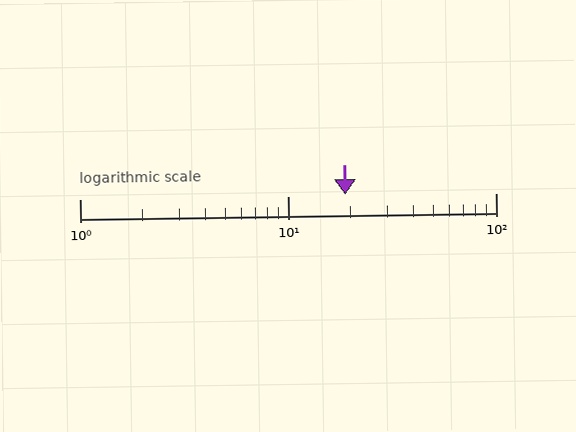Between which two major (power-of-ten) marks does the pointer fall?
The pointer is between 10 and 100.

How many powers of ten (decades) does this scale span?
The scale spans 2 decades, from 1 to 100.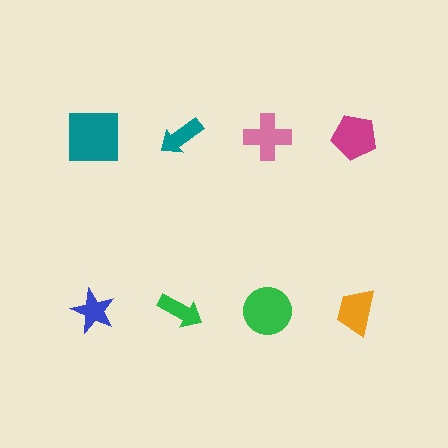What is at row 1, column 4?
A magenta pentagon.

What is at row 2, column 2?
A green arrow.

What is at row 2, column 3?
A green circle.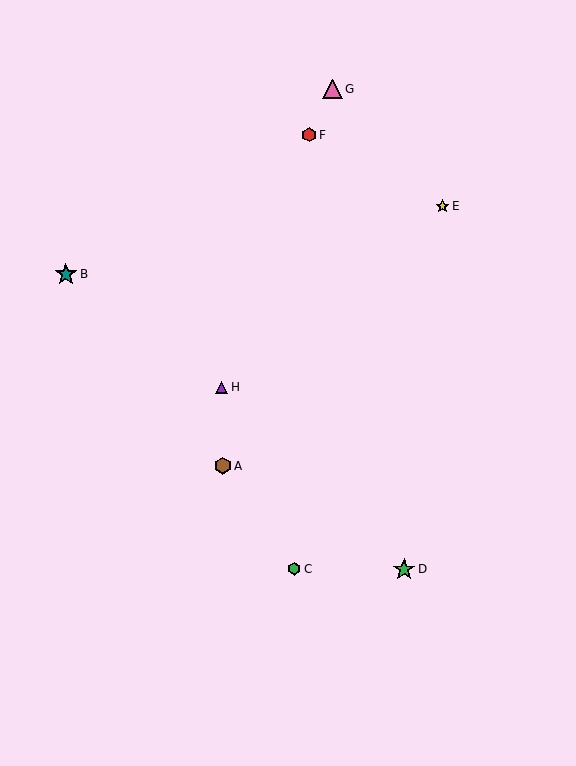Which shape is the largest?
The teal star (labeled B) is the largest.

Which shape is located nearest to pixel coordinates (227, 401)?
The purple triangle (labeled H) at (222, 387) is nearest to that location.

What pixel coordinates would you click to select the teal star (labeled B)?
Click at (66, 274) to select the teal star B.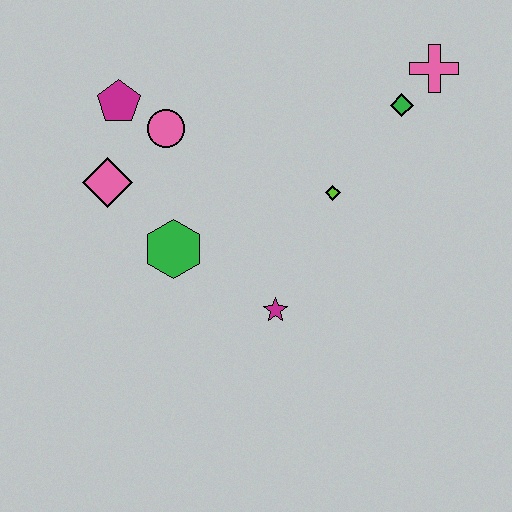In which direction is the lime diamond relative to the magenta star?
The lime diamond is above the magenta star.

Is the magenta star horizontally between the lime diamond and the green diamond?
No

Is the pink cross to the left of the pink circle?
No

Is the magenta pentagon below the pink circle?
No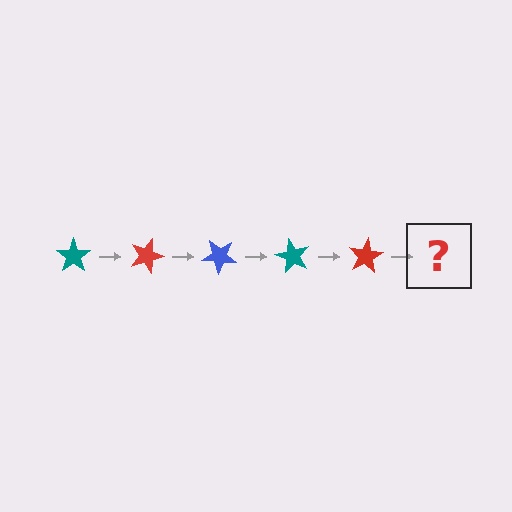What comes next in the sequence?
The next element should be a blue star, rotated 100 degrees from the start.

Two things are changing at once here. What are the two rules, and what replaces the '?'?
The two rules are that it rotates 20 degrees each step and the color cycles through teal, red, and blue. The '?' should be a blue star, rotated 100 degrees from the start.